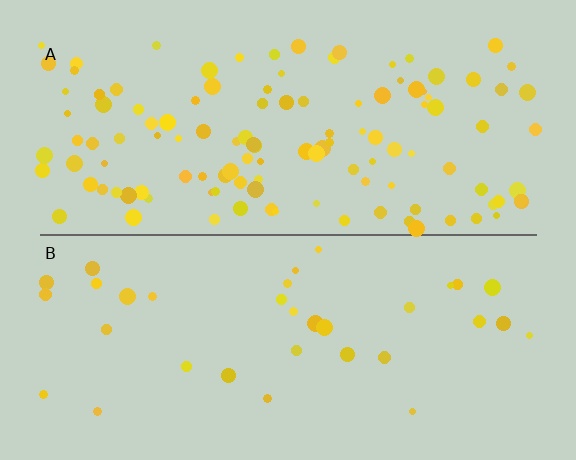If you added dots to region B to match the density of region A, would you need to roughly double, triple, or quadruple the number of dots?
Approximately quadruple.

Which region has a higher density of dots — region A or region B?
A (the top).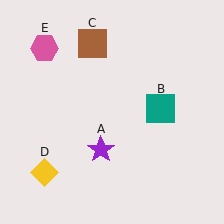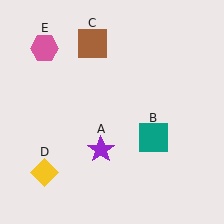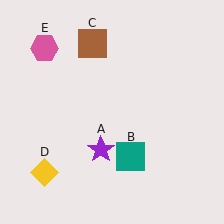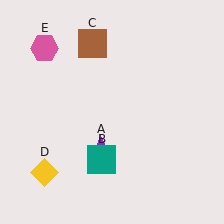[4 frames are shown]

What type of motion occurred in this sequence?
The teal square (object B) rotated clockwise around the center of the scene.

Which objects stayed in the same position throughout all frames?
Purple star (object A) and brown square (object C) and yellow diamond (object D) and pink hexagon (object E) remained stationary.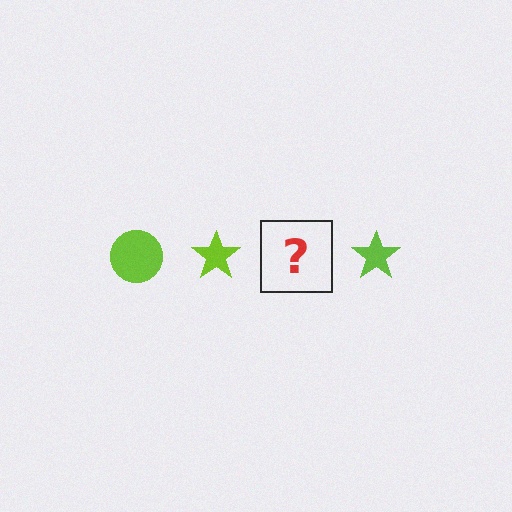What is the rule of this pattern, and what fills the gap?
The rule is that the pattern cycles through circle, star shapes in lime. The gap should be filled with a lime circle.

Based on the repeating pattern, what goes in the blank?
The blank should be a lime circle.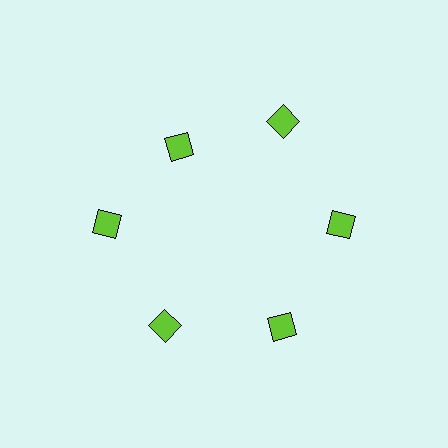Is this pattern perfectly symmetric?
No. The 6 lime squares are arranged in a ring, but one element near the 11 o'clock position is pulled inward toward the center, breaking the 6-fold rotational symmetry.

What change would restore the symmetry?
The symmetry would be restored by moving it outward, back onto the ring so that all 6 squares sit at equal angles and equal distance from the center.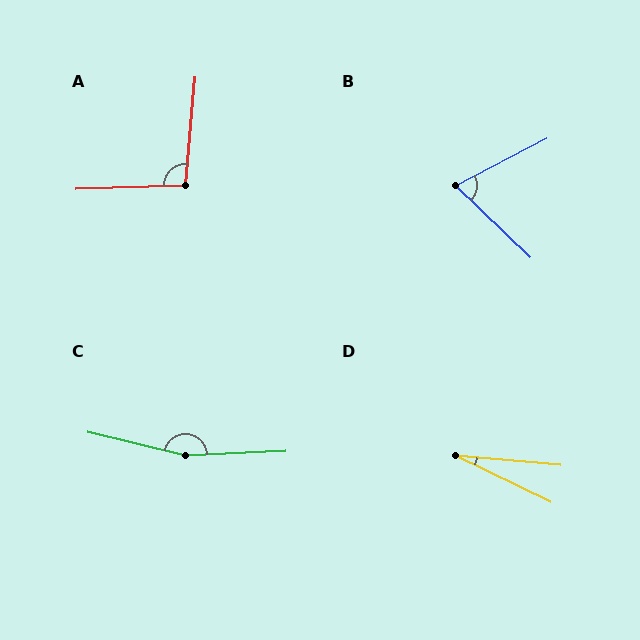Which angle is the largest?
C, at approximately 164 degrees.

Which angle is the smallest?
D, at approximately 21 degrees.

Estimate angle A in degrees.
Approximately 97 degrees.